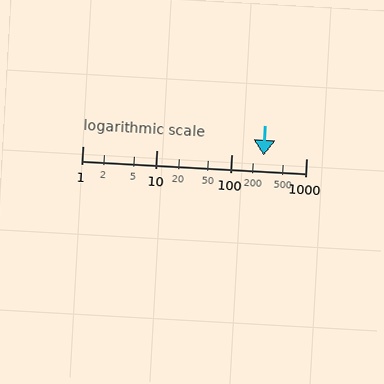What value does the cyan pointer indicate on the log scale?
The pointer indicates approximately 270.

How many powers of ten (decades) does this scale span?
The scale spans 3 decades, from 1 to 1000.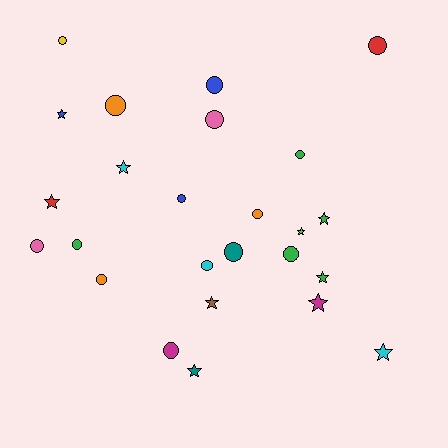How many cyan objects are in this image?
There are 3 cyan objects.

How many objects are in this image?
There are 25 objects.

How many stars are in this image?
There are 10 stars.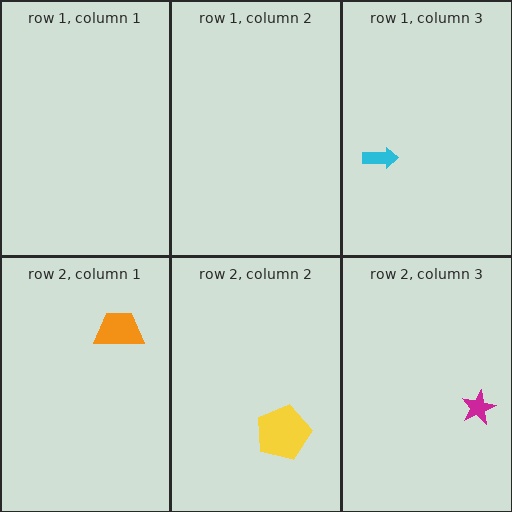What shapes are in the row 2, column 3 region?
The magenta star.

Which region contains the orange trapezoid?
The row 2, column 1 region.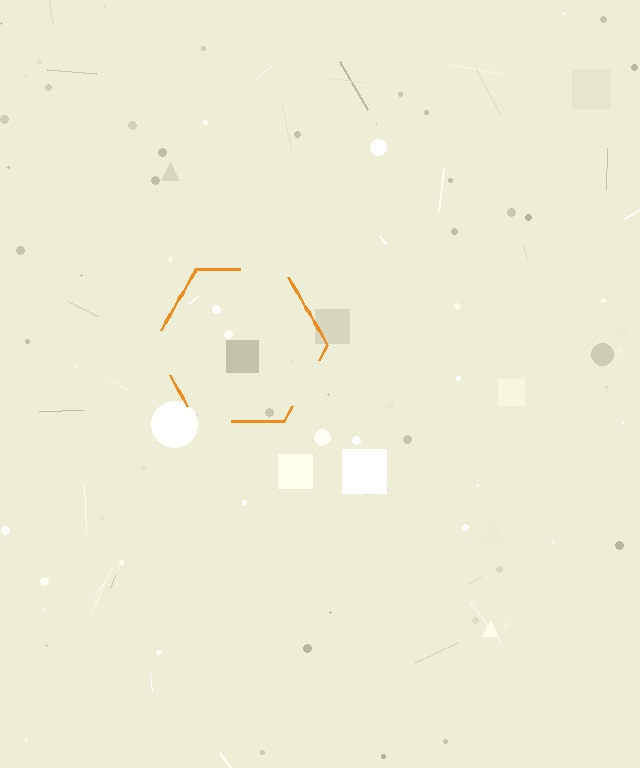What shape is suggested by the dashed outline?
The dashed outline suggests a hexagon.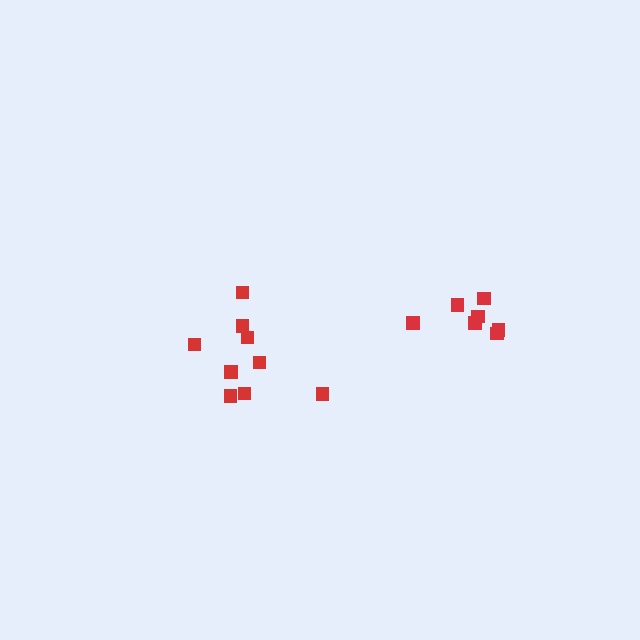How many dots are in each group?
Group 1: 9 dots, Group 2: 7 dots (16 total).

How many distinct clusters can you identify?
There are 2 distinct clusters.